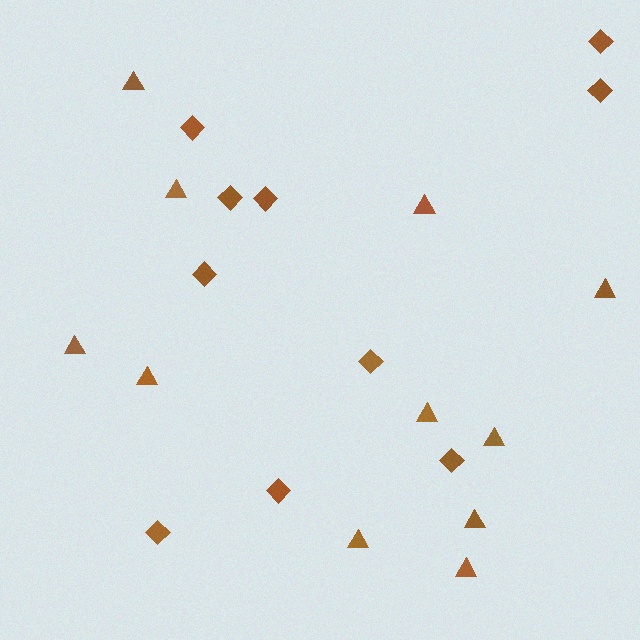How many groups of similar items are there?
There are 2 groups: one group of triangles (11) and one group of diamonds (10).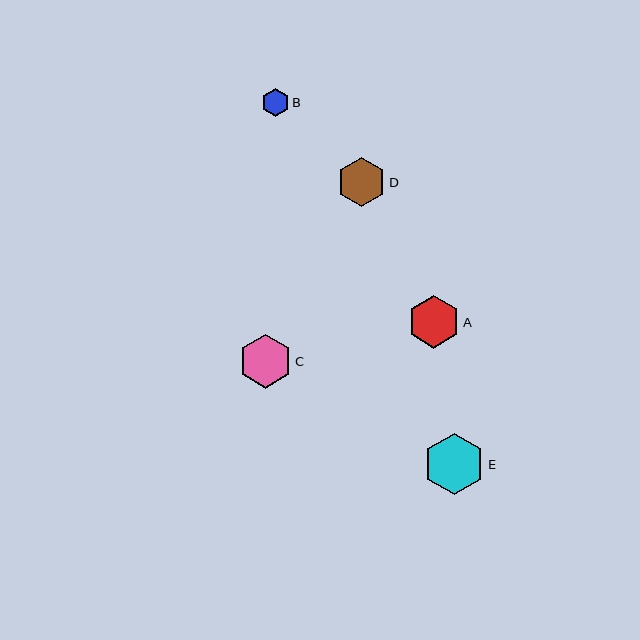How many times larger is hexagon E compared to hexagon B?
Hexagon E is approximately 2.2 times the size of hexagon B.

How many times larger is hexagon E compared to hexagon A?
Hexagon E is approximately 1.2 times the size of hexagon A.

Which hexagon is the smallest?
Hexagon B is the smallest with a size of approximately 28 pixels.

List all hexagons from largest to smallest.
From largest to smallest: E, C, A, D, B.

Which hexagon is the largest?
Hexagon E is the largest with a size of approximately 61 pixels.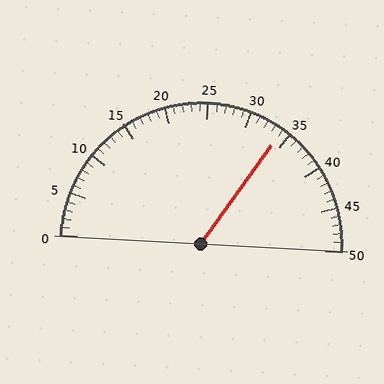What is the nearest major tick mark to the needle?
The nearest major tick mark is 35.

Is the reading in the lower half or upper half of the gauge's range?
The reading is in the upper half of the range (0 to 50).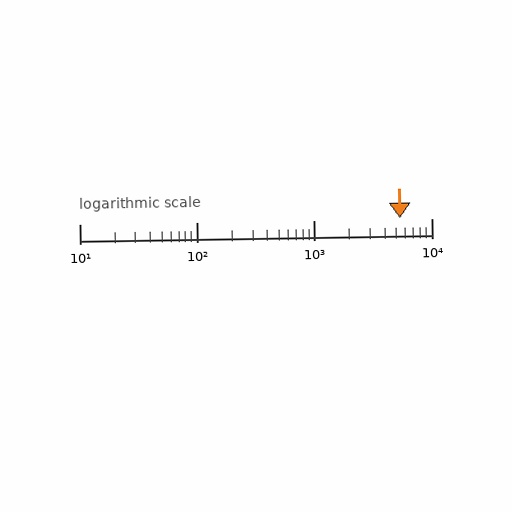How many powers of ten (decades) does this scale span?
The scale spans 3 decades, from 10 to 10000.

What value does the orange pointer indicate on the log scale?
The pointer indicates approximately 5400.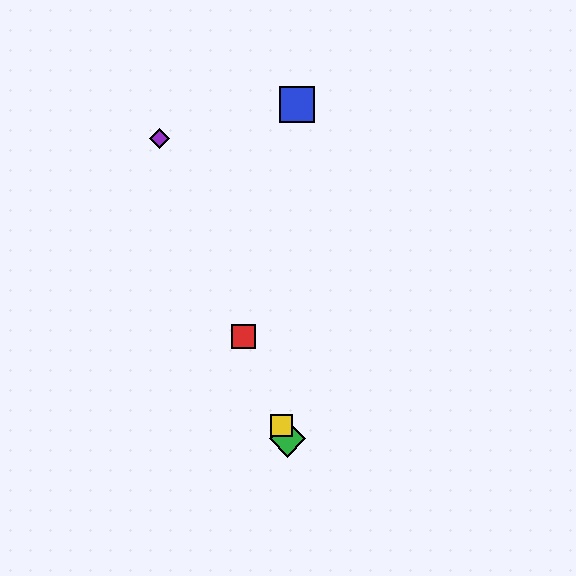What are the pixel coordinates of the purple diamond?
The purple diamond is at (159, 139).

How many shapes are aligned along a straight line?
4 shapes (the red square, the green diamond, the yellow square, the purple diamond) are aligned along a straight line.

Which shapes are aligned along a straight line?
The red square, the green diamond, the yellow square, the purple diamond are aligned along a straight line.